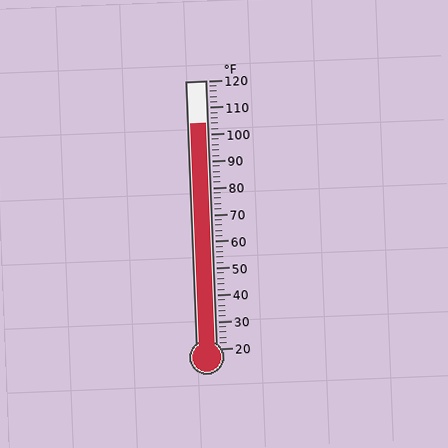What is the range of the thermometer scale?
The thermometer scale ranges from 20°F to 120°F.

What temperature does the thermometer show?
The thermometer shows approximately 104°F.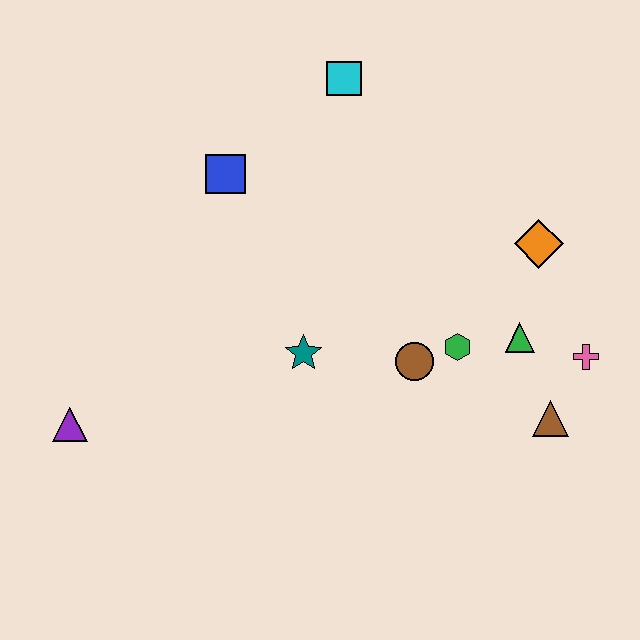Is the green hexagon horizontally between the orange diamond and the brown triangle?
No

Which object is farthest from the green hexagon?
The purple triangle is farthest from the green hexagon.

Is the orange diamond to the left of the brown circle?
No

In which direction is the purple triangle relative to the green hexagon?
The purple triangle is to the left of the green hexagon.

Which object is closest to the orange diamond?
The green triangle is closest to the orange diamond.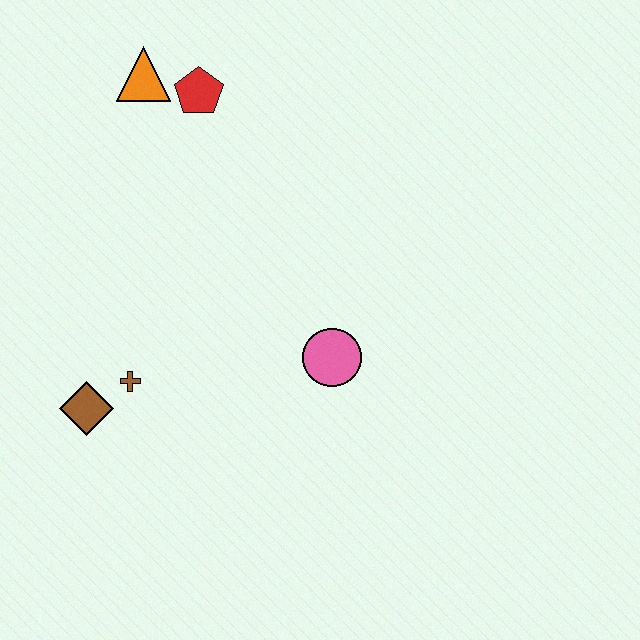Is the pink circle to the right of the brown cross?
Yes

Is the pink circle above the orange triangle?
No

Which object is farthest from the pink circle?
The orange triangle is farthest from the pink circle.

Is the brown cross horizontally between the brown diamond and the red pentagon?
Yes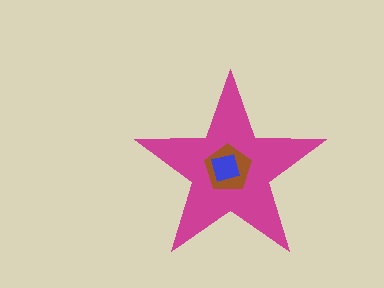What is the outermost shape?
The magenta star.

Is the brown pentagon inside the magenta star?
Yes.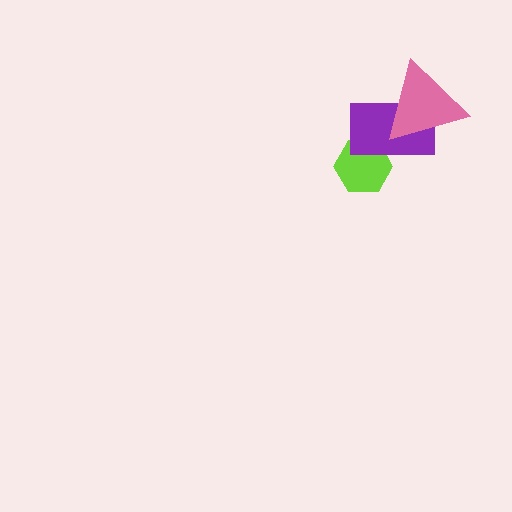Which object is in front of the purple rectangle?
The pink triangle is in front of the purple rectangle.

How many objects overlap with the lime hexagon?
1 object overlaps with the lime hexagon.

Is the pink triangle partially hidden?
No, no other shape covers it.